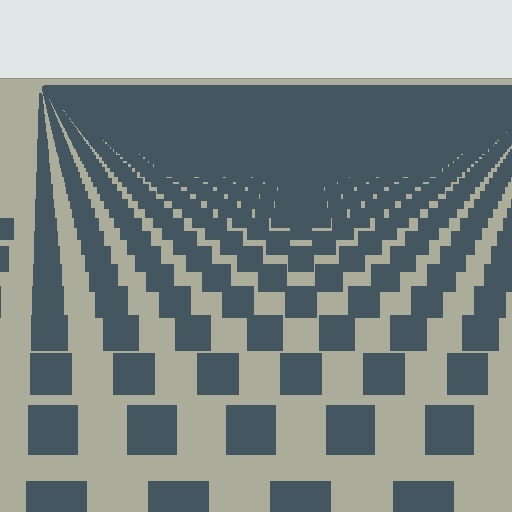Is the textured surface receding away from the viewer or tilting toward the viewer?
The surface is receding away from the viewer. Texture elements get smaller and denser toward the top.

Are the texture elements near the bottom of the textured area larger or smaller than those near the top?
Larger. Near the bottom, elements are closer to the viewer and appear at a bigger on-screen size.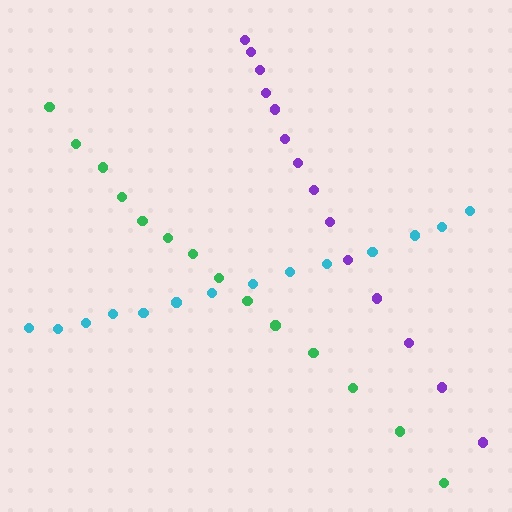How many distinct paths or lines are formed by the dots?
There are 3 distinct paths.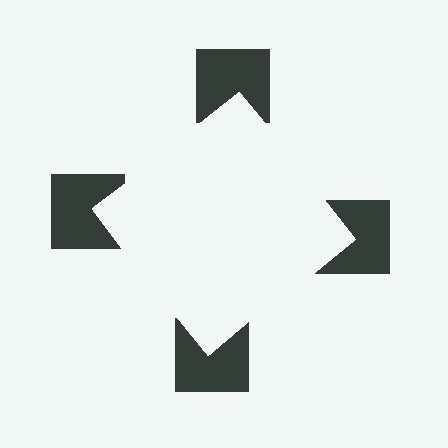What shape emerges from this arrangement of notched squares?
An illusory square — its edges are inferred from the aligned wedge cuts in the notched squares, not physically drawn.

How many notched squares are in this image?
There are 4 — one at each vertex of the illusory square.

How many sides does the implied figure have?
4 sides.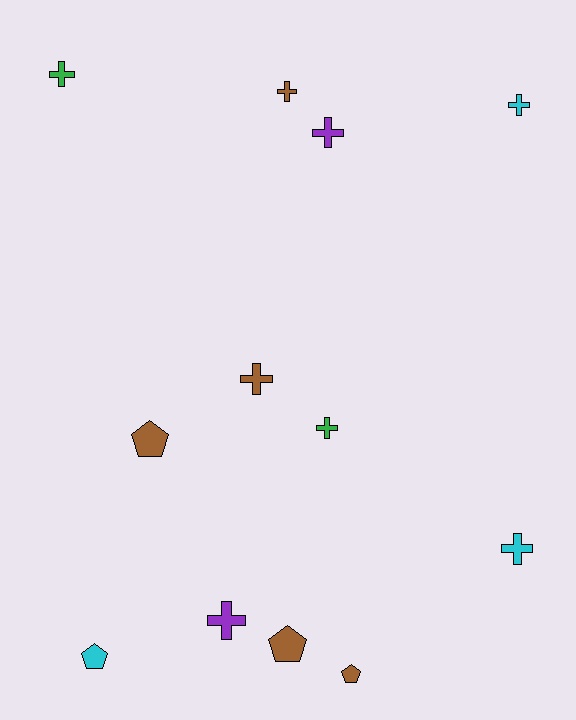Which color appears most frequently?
Brown, with 5 objects.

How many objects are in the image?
There are 12 objects.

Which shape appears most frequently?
Cross, with 8 objects.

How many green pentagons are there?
There are no green pentagons.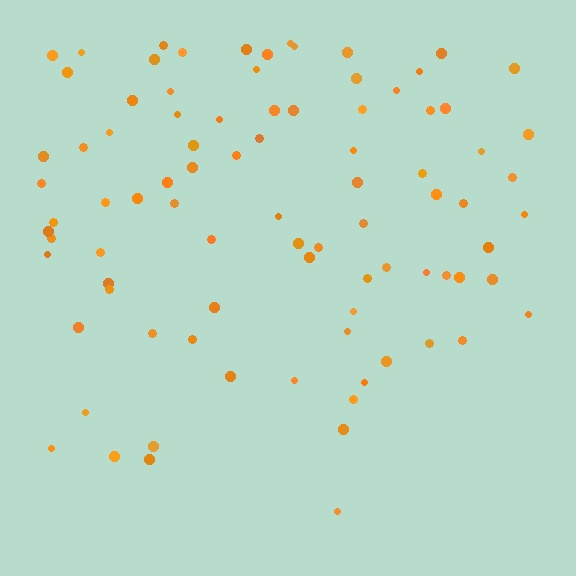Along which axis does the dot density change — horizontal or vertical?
Vertical.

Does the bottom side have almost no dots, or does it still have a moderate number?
Still a moderate number, just noticeably fewer than the top.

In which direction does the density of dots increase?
From bottom to top, with the top side densest.